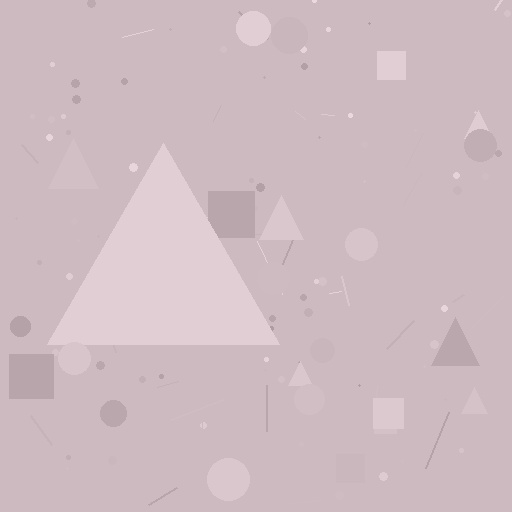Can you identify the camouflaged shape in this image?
The camouflaged shape is a triangle.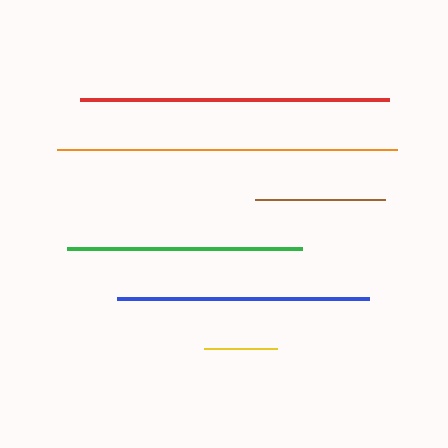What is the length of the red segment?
The red segment is approximately 309 pixels long.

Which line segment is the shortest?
The yellow line is the shortest at approximately 73 pixels.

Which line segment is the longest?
The orange line is the longest at approximately 340 pixels.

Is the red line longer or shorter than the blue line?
The red line is longer than the blue line.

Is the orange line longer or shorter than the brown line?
The orange line is longer than the brown line.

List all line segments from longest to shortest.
From longest to shortest: orange, red, blue, green, brown, yellow.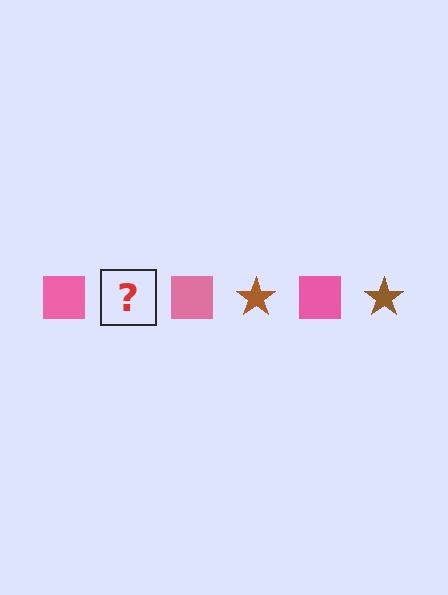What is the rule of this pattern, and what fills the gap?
The rule is that the pattern alternates between pink square and brown star. The gap should be filled with a brown star.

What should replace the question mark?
The question mark should be replaced with a brown star.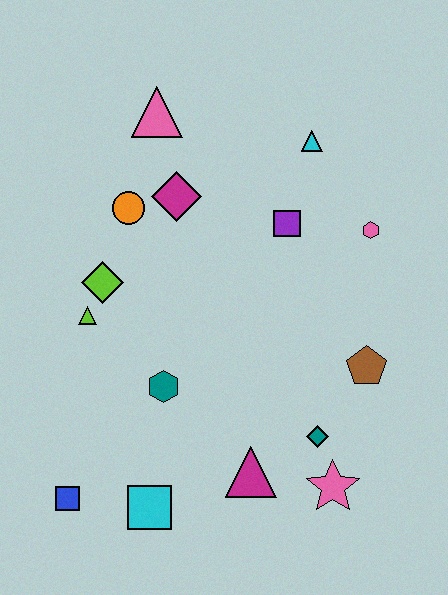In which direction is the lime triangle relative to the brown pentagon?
The lime triangle is to the left of the brown pentagon.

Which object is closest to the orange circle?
The magenta diamond is closest to the orange circle.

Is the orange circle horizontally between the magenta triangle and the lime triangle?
Yes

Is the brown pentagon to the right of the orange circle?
Yes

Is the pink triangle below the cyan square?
No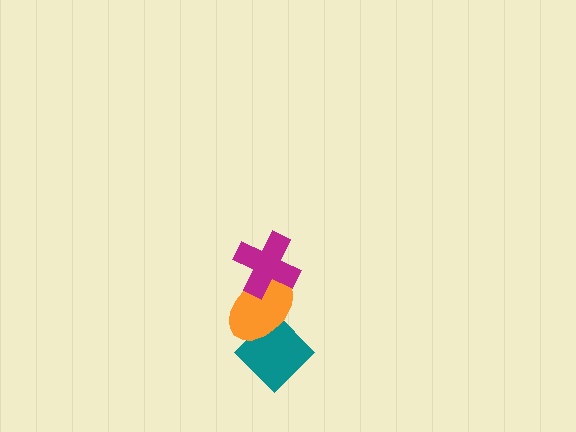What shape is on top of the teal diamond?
The orange ellipse is on top of the teal diamond.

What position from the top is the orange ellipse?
The orange ellipse is 2nd from the top.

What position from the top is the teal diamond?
The teal diamond is 3rd from the top.